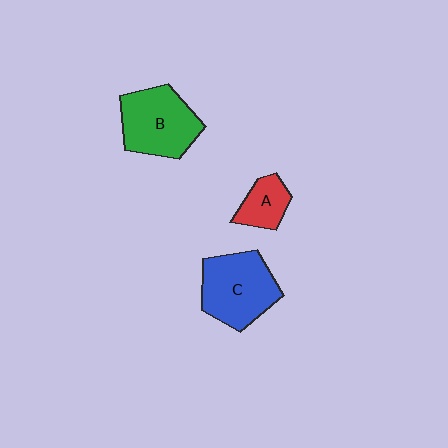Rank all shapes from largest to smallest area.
From largest to smallest: C (blue), B (green), A (red).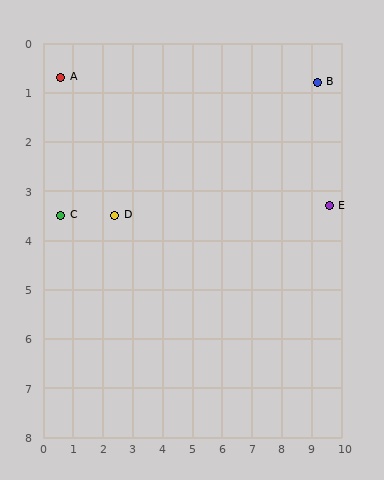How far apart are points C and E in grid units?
Points C and E are about 9.0 grid units apart.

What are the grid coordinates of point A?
Point A is at approximately (0.6, 0.7).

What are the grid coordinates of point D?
Point D is at approximately (2.4, 3.5).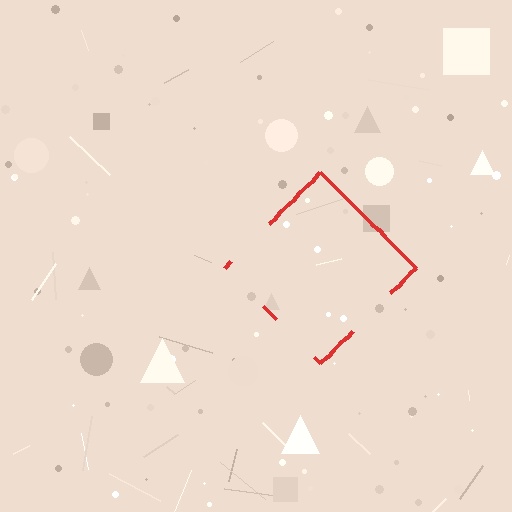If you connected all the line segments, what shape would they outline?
They would outline a diamond.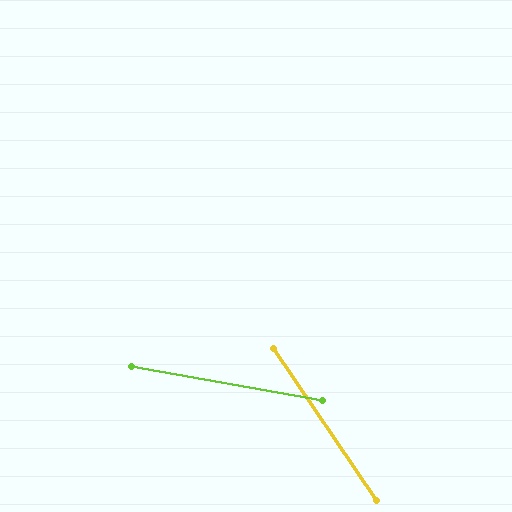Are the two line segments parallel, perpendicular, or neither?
Neither parallel nor perpendicular — they differ by about 46°.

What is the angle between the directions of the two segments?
Approximately 46 degrees.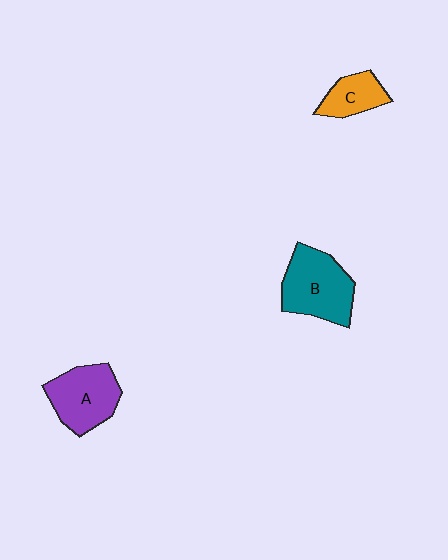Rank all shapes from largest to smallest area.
From largest to smallest: B (teal), A (purple), C (orange).